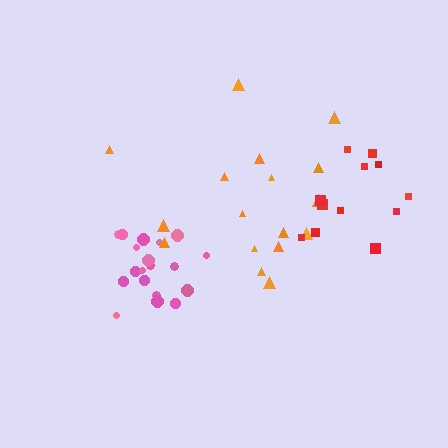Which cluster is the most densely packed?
Pink.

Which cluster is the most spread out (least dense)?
Orange.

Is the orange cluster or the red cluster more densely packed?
Red.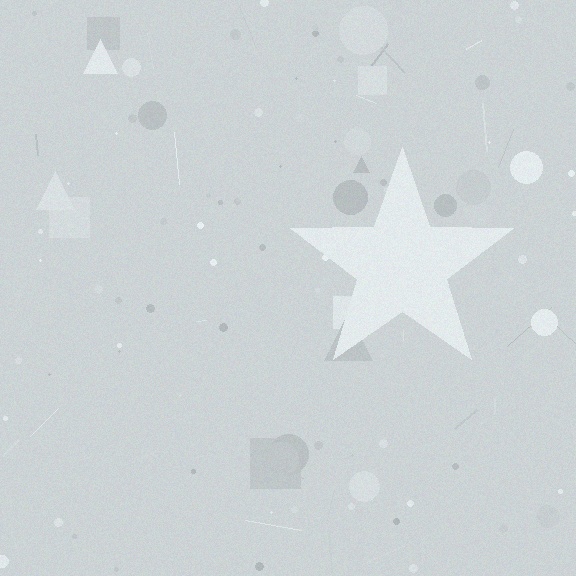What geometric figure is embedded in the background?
A star is embedded in the background.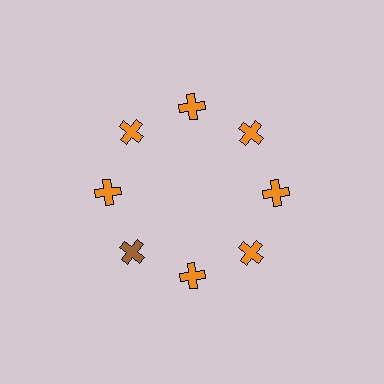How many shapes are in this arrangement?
There are 8 shapes arranged in a ring pattern.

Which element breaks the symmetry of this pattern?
The brown cross at roughly the 8 o'clock position breaks the symmetry. All other shapes are orange crosses.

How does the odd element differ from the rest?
It has a different color: brown instead of orange.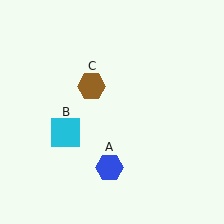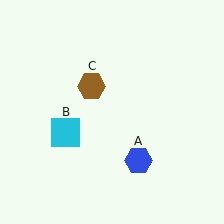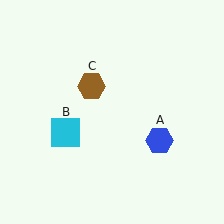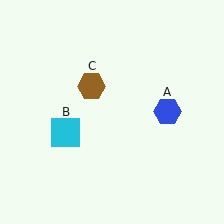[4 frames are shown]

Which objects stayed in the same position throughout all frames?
Cyan square (object B) and brown hexagon (object C) remained stationary.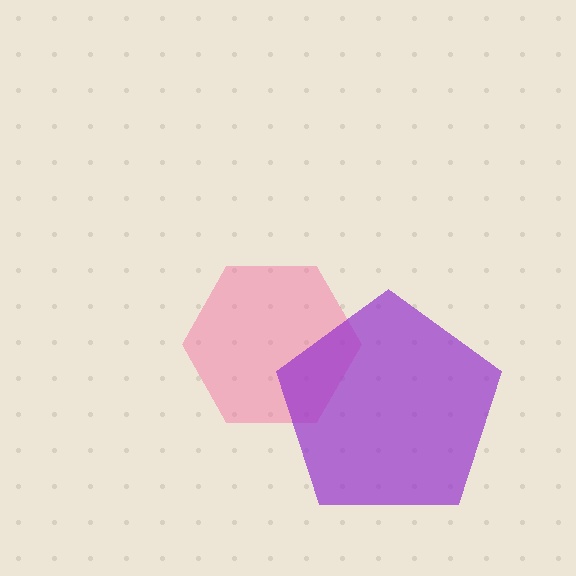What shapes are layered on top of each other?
The layered shapes are: a pink hexagon, a purple pentagon.